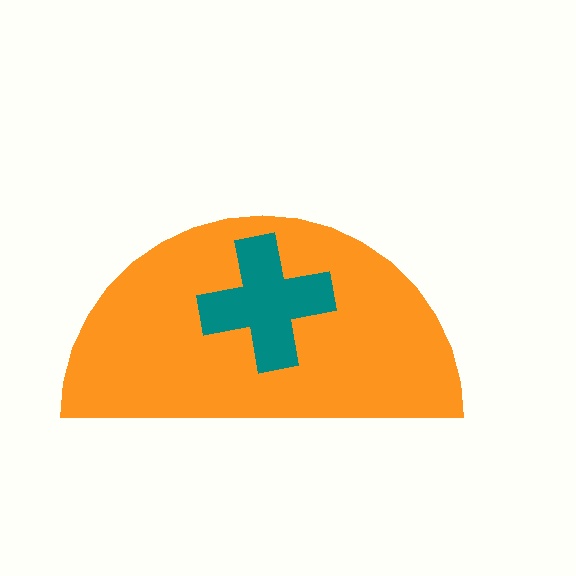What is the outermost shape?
The orange semicircle.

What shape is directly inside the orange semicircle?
The teal cross.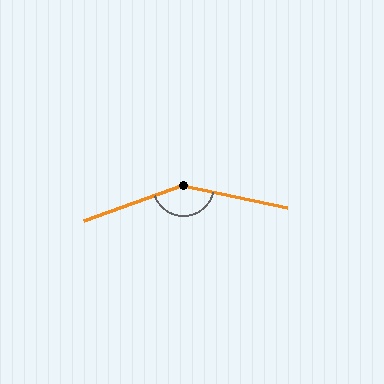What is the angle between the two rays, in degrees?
Approximately 148 degrees.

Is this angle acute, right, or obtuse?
It is obtuse.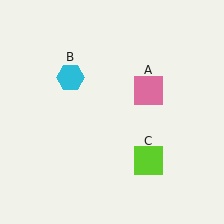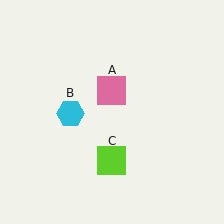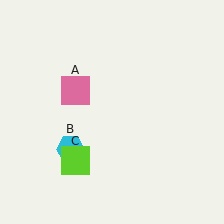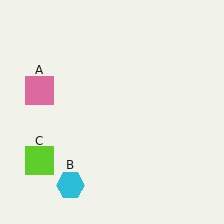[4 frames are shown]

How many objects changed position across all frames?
3 objects changed position: pink square (object A), cyan hexagon (object B), lime square (object C).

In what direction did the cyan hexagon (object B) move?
The cyan hexagon (object B) moved down.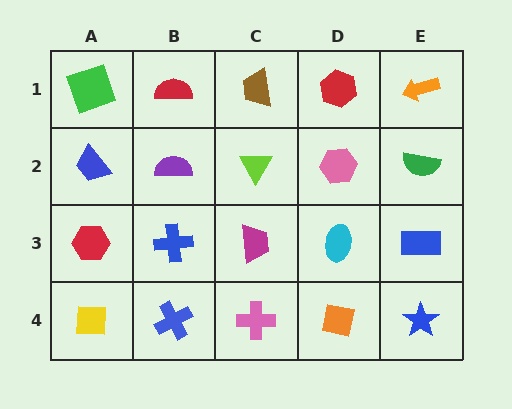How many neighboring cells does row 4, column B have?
3.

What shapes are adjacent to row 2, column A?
A green square (row 1, column A), a red hexagon (row 3, column A), a purple semicircle (row 2, column B).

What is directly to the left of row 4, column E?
An orange square.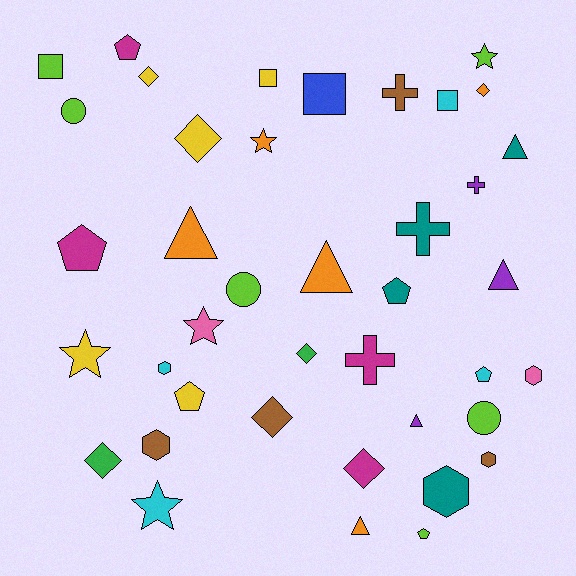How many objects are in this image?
There are 40 objects.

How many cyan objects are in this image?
There are 4 cyan objects.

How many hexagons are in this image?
There are 5 hexagons.